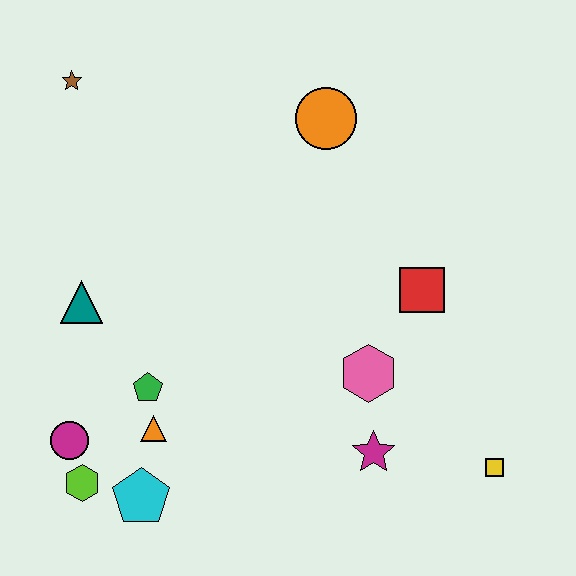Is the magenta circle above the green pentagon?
No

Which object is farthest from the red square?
The brown star is farthest from the red square.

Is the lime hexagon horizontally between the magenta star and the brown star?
Yes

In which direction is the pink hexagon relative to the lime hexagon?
The pink hexagon is to the right of the lime hexagon.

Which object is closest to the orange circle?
The red square is closest to the orange circle.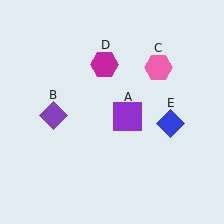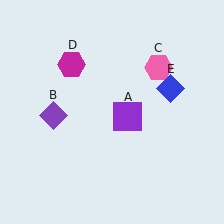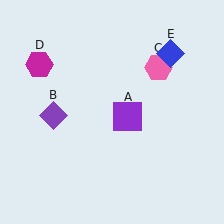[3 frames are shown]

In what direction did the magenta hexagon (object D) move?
The magenta hexagon (object D) moved left.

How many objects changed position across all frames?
2 objects changed position: magenta hexagon (object D), blue diamond (object E).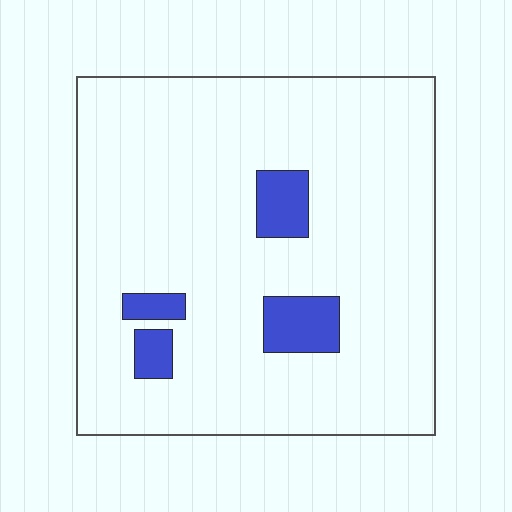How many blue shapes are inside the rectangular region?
4.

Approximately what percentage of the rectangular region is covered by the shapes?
Approximately 10%.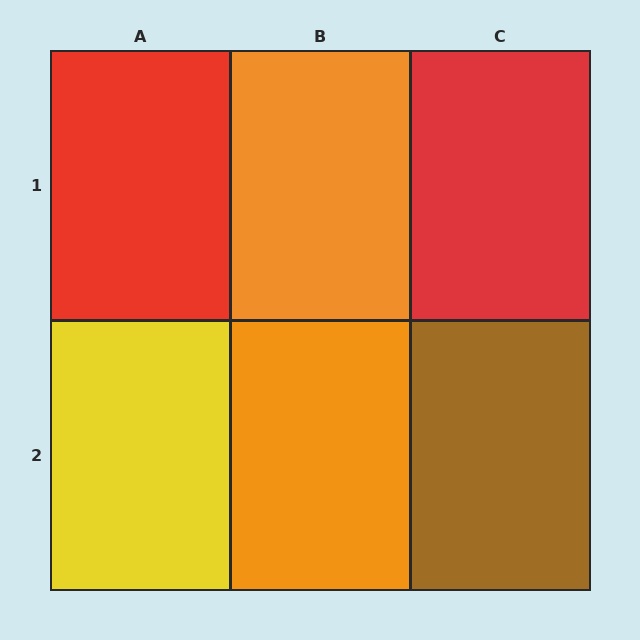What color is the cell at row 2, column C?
Brown.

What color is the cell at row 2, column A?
Yellow.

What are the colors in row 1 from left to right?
Red, orange, red.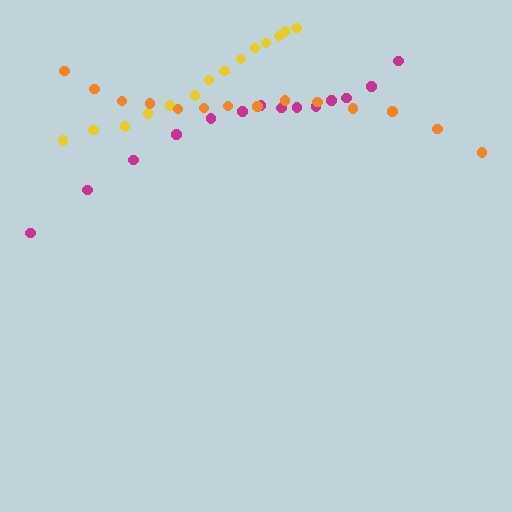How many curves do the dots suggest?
There are 3 distinct paths.